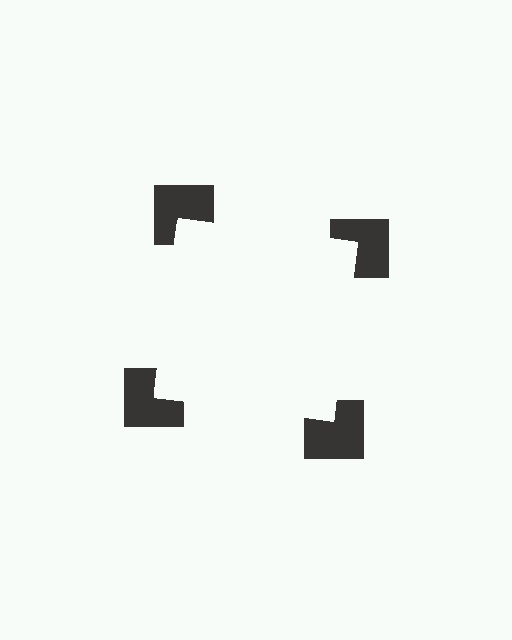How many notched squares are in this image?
There are 4 — one at each vertex of the illusory square.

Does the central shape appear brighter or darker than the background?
It typically appears slightly brighter than the background, even though no actual brightness change is drawn.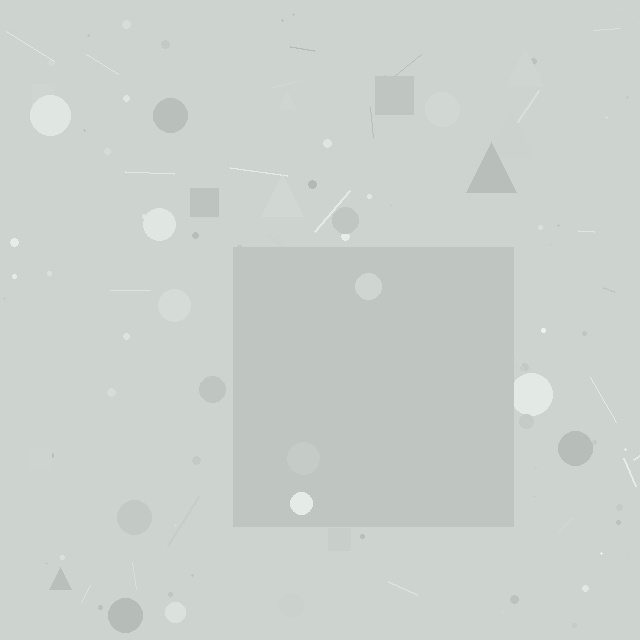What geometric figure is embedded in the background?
A square is embedded in the background.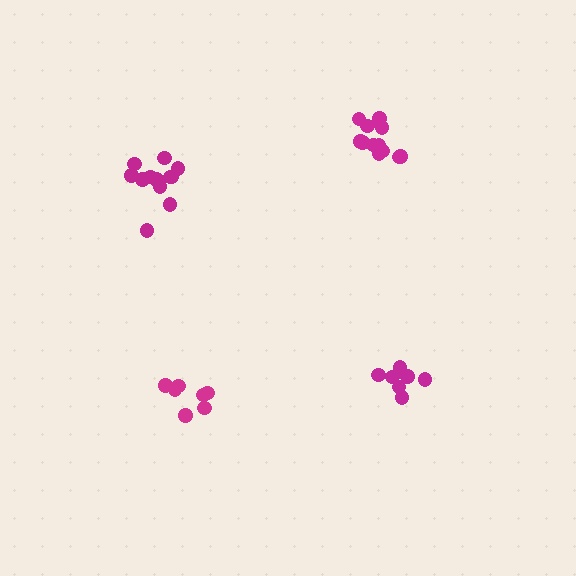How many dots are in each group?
Group 1: 12 dots, Group 2: 8 dots, Group 3: 7 dots, Group 4: 12 dots (39 total).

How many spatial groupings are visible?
There are 4 spatial groupings.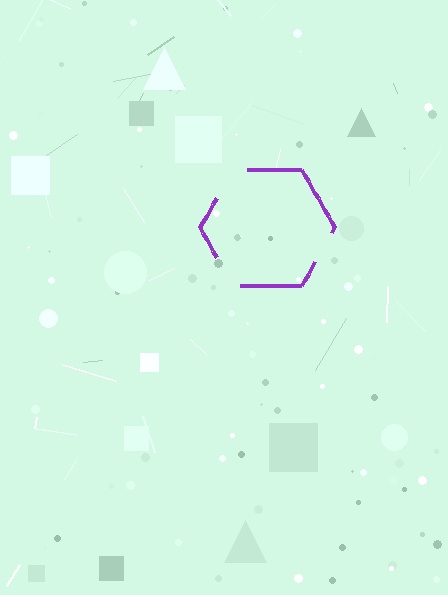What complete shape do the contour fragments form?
The contour fragments form a hexagon.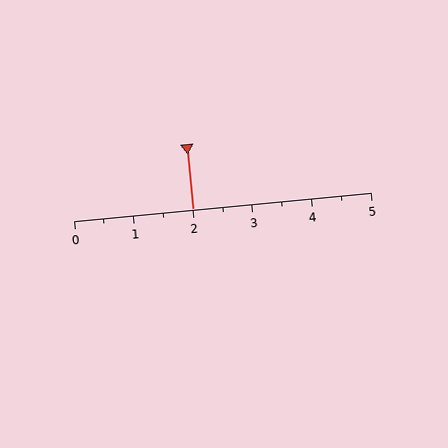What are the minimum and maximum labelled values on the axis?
The axis runs from 0 to 5.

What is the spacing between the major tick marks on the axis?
The major ticks are spaced 1 apart.